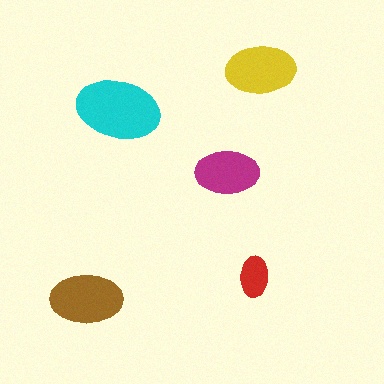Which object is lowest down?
The brown ellipse is bottommost.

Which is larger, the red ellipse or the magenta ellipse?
The magenta one.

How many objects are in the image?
There are 5 objects in the image.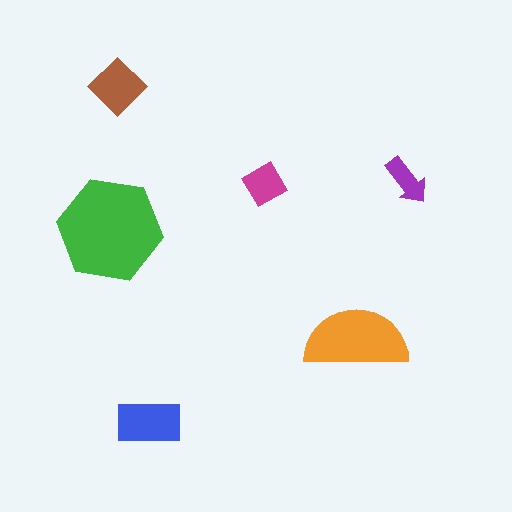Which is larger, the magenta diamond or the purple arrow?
The magenta diamond.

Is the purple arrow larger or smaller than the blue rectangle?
Smaller.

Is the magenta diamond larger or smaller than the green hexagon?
Smaller.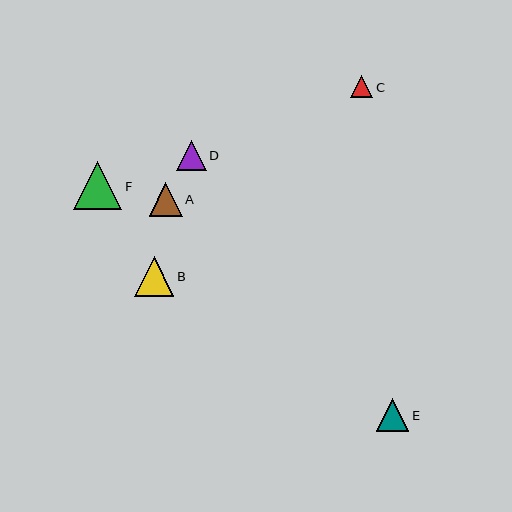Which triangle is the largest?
Triangle F is the largest with a size of approximately 48 pixels.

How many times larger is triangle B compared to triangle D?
Triangle B is approximately 1.4 times the size of triangle D.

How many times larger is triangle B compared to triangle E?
Triangle B is approximately 1.2 times the size of triangle E.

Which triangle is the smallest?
Triangle C is the smallest with a size of approximately 22 pixels.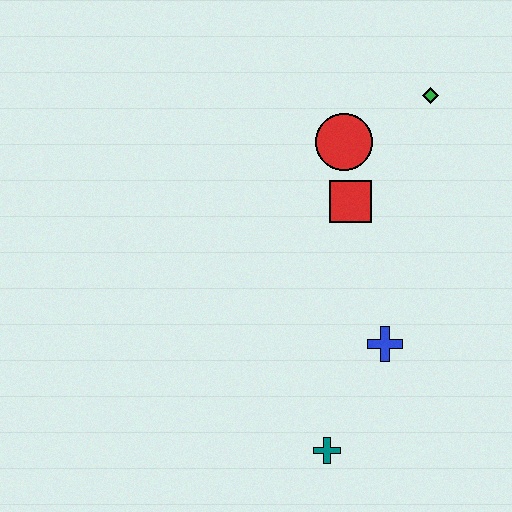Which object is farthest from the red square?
The teal cross is farthest from the red square.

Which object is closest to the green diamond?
The red circle is closest to the green diamond.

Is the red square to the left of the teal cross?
No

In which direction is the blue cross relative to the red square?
The blue cross is below the red square.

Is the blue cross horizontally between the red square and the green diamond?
Yes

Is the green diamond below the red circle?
No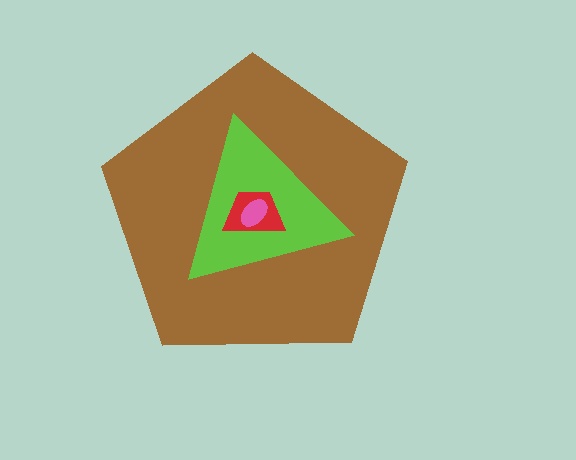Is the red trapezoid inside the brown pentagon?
Yes.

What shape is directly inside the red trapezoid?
The pink ellipse.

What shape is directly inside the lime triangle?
The red trapezoid.